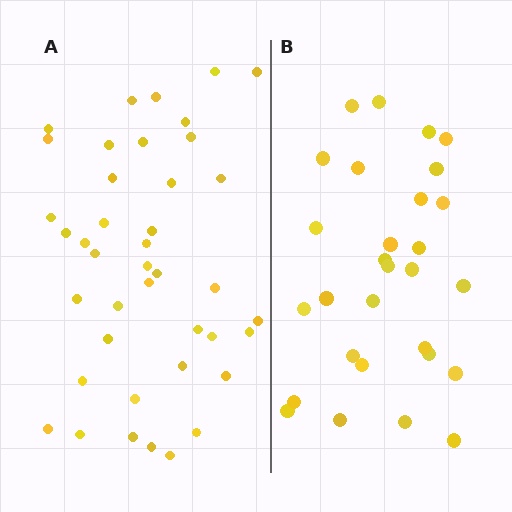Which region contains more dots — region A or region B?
Region A (the left region) has more dots.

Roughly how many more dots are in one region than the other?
Region A has roughly 12 or so more dots than region B.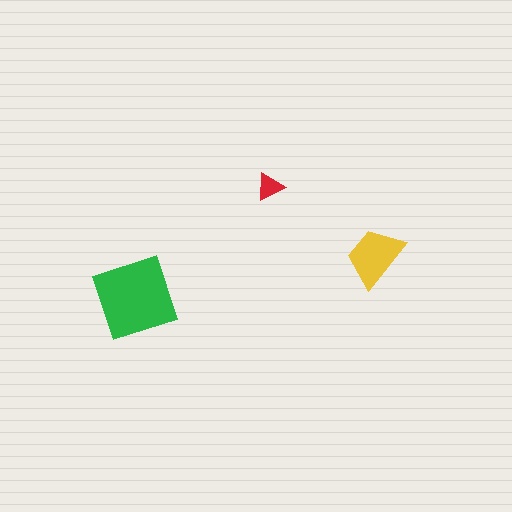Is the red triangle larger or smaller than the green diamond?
Smaller.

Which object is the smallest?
The red triangle.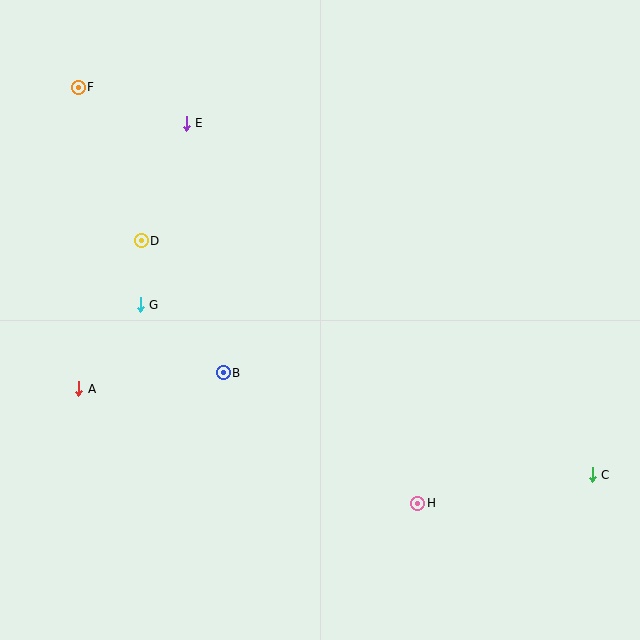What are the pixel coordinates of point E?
Point E is at (186, 123).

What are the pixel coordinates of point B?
Point B is at (223, 373).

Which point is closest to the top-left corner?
Point F is closest to the top-left corner.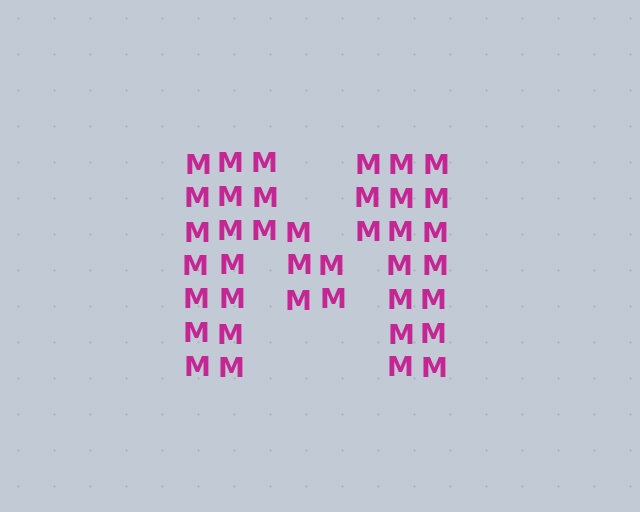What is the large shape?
The large shape is the letter M.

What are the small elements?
The small elements are letter M's.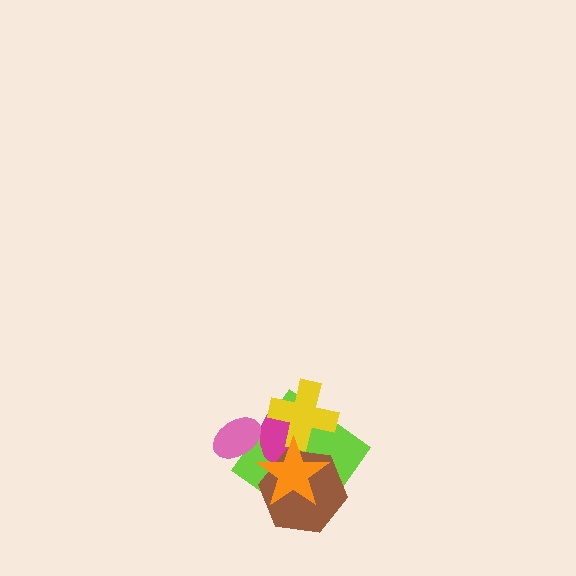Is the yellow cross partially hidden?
Yes, it is partially covered by another shape.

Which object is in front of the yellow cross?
The orange star is in front of the yellow cross.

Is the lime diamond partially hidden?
Yes, it is partially covered by another shape.